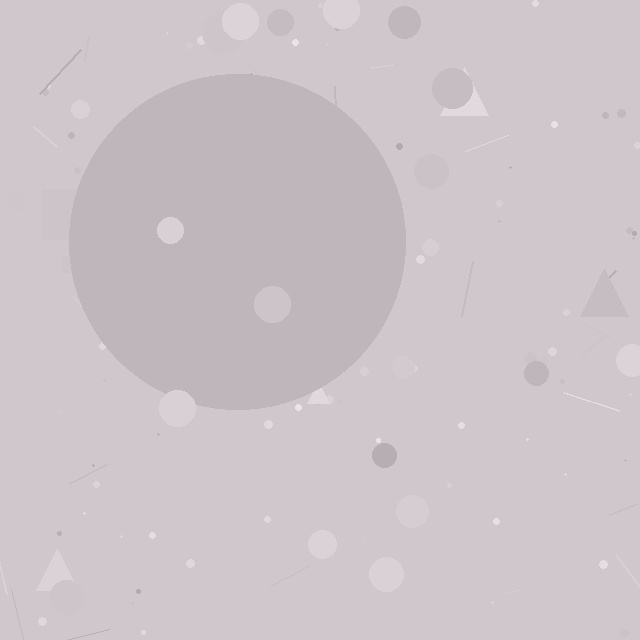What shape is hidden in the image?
A circle is hidden in the image.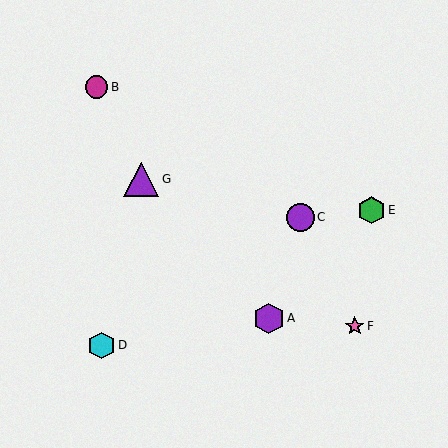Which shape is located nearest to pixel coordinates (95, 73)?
The magenta circle (labeled B) at (96, 87) is nearest to that location.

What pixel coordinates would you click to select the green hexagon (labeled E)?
Click at (371, 210) to select the green hexagon E.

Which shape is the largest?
The purple triangle (labeled G) is the largest.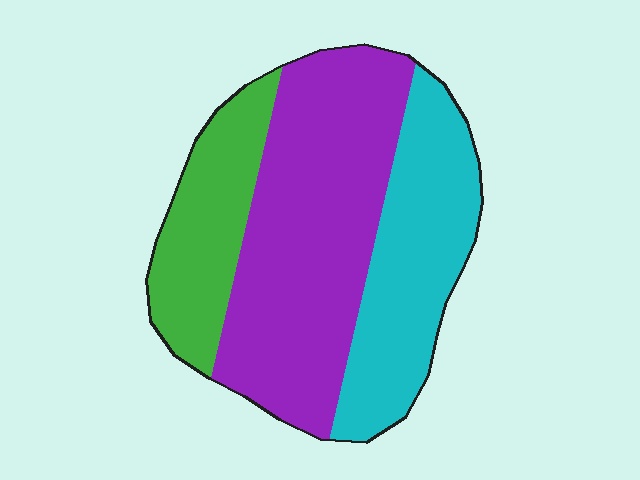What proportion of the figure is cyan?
Cyan takes up about one third (1/3) of the figure.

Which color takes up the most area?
Purple, at roughly 50%.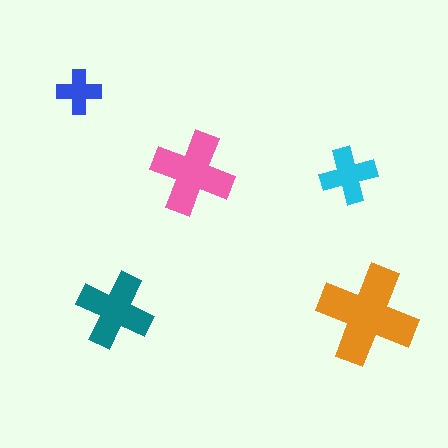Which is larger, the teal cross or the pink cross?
The pink one.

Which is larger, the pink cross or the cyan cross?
The pink one.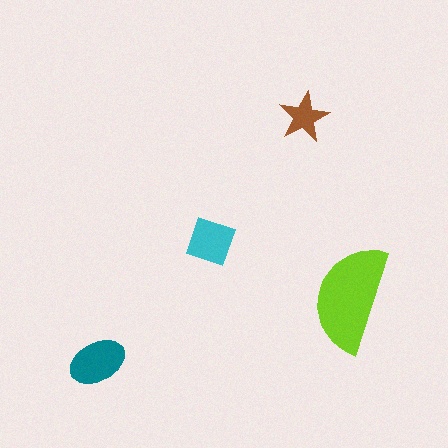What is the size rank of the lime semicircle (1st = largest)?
1st.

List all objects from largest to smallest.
The lime semicircle, the teal ellipse, the cyan diamond, the brown star.